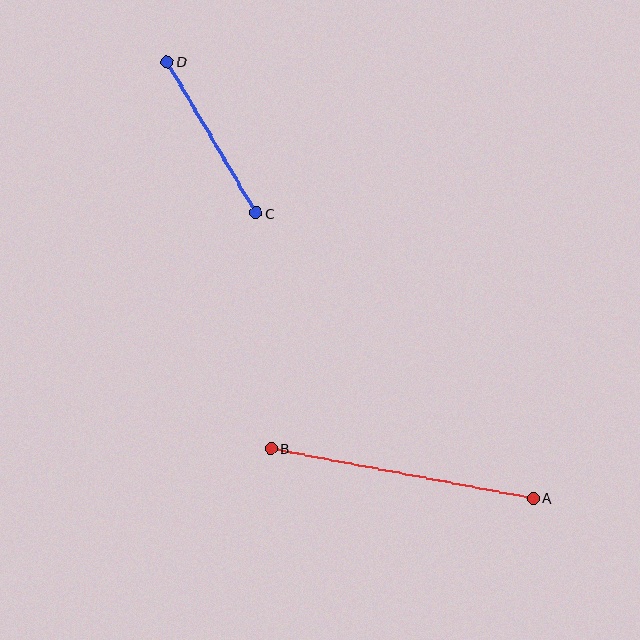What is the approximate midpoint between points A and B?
The midpoint is at approximately (402, 473) pixels.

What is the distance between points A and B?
The distance is approximately 267 pixels.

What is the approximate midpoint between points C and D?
The midpoint is at approximately (211, 137) pixels.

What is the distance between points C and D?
The distance is approximately 175 pixels.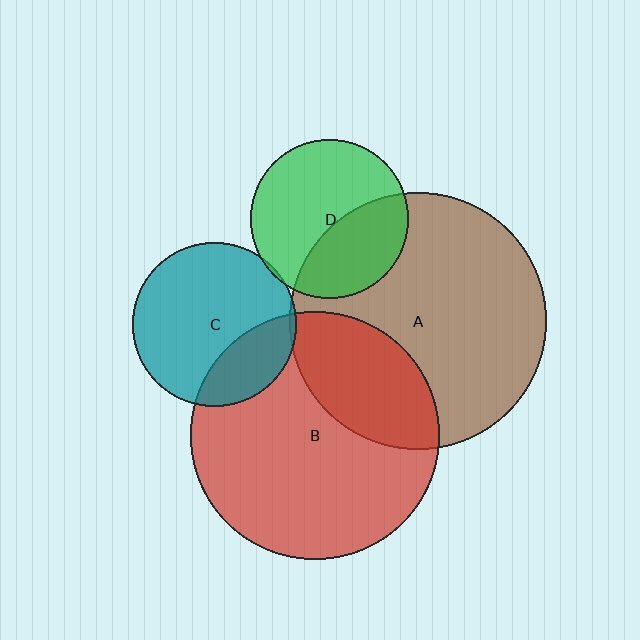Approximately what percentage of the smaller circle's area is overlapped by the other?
Approximately 40%.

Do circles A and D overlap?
Yes.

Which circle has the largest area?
Circle A (brown).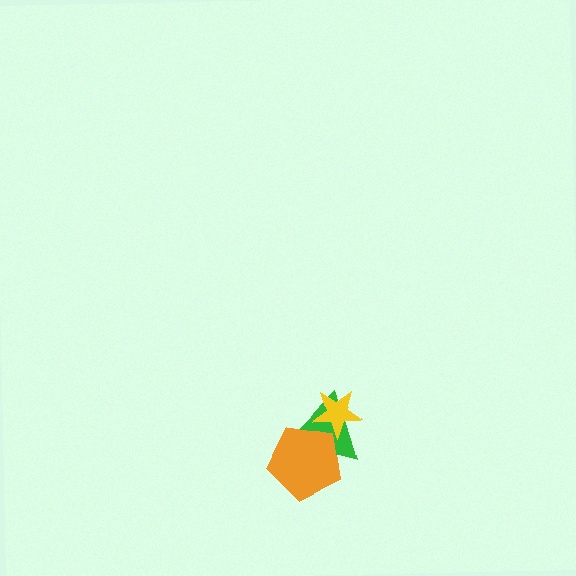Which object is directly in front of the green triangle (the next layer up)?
The orange pentagon is directly in front of the green triangle.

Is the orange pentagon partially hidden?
Yes, it is partially covered by another shape.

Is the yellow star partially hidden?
No, no other shape covers it.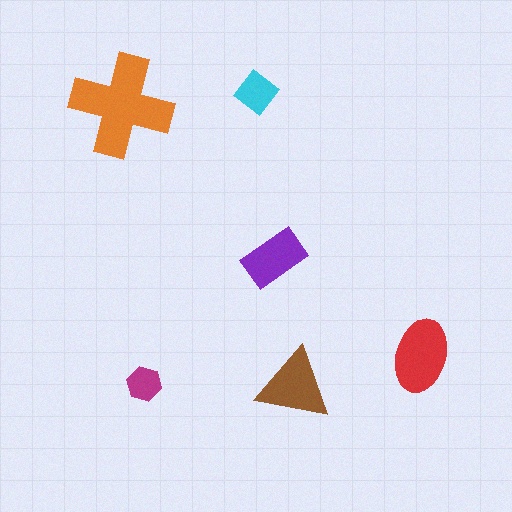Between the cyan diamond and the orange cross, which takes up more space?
The orange cross.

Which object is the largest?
The orange cross.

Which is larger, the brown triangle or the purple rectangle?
The brown triangle.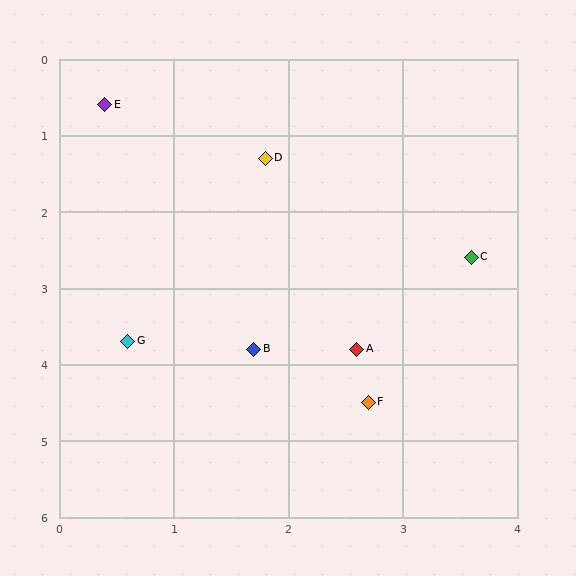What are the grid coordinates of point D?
Point D is at approximately (1.8, 1.3).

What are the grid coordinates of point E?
Point E is at approximately (0.4, 0.6).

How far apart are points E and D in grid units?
Points E and D are about 1.6 grid units apart.